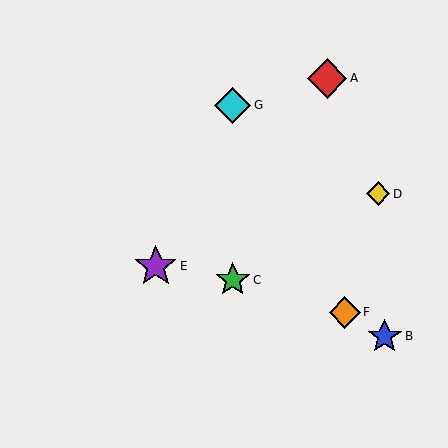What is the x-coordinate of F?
Object F is at x≈345.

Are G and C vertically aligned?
Yes, both are at x≈233.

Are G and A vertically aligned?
No, G is at x≈233 and A is at x≈327.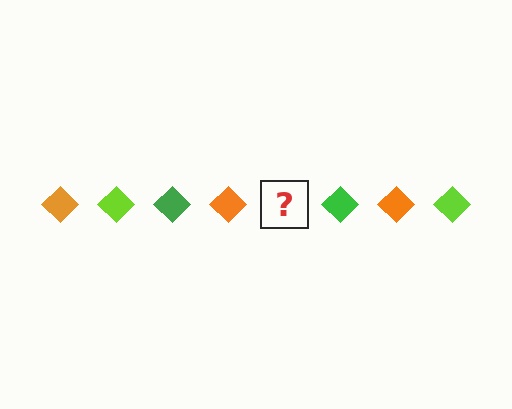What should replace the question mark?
The question mark should be replaced with a lime diamond.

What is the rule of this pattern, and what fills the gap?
The rule is that the pattern cycles through orange, lime, green diamonds. The gap should be filled with a lime diamond.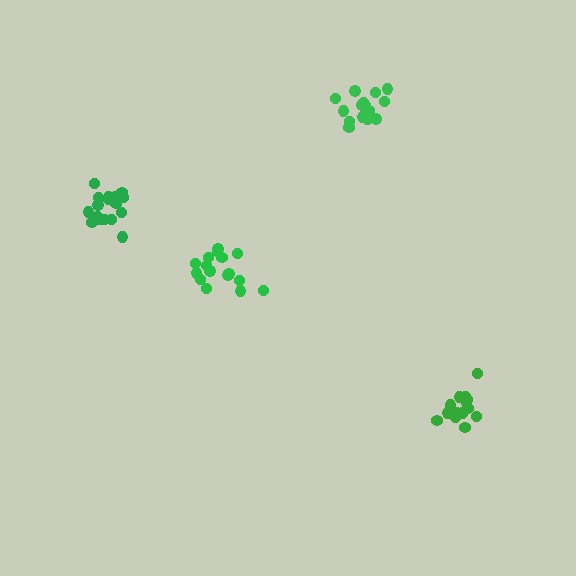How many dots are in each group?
Group 1: 16 dots, Group 2: 15 dots, Group 3: 17 dots, Group 4: 17 dots (65 total).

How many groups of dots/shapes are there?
There are 4 groups.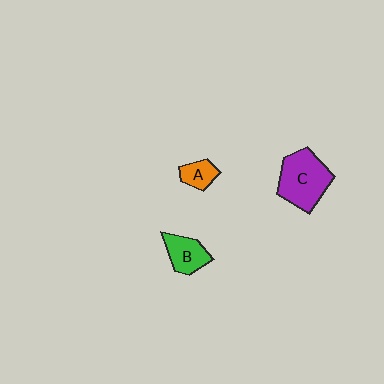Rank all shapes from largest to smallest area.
From largest to smallest: C (purple), B (green), A (orange).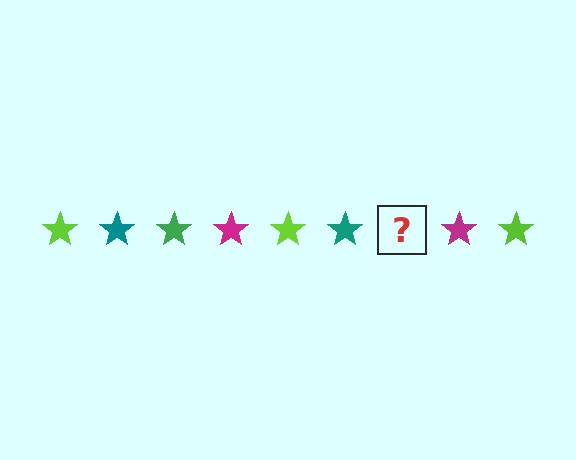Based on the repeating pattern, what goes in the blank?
The blank should be a green star.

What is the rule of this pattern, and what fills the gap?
The rule is that the pattern cycles through lime, teal, green, magenta stars. The gap should be filled with a green star.